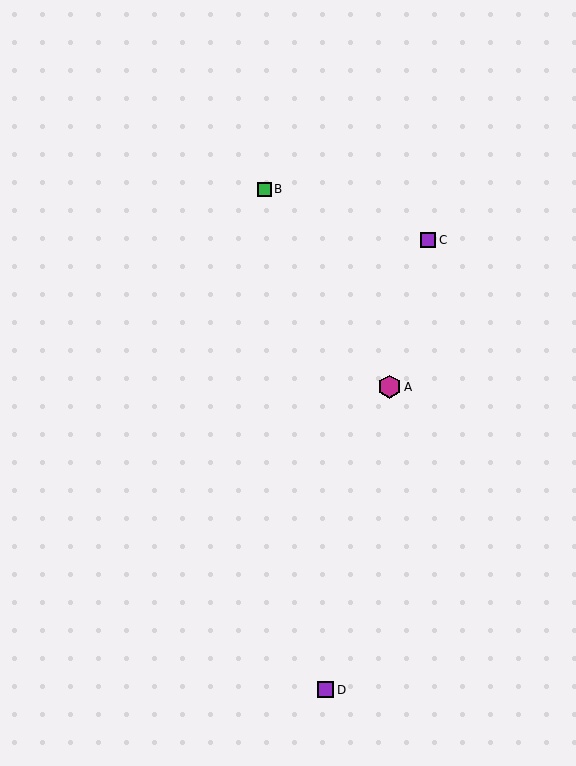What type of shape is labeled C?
Shape C is a purple square.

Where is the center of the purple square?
The center of the purple square is at (325, 690).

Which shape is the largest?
The magenta hexagon (labeled A) is the largest.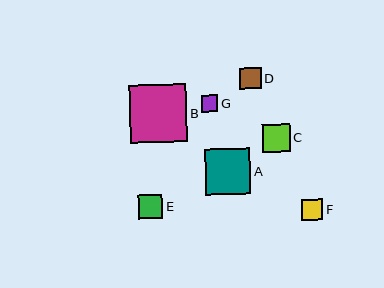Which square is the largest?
Square B is the largest with a size of approximately 58 pixels.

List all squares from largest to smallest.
From largest to smallest: B, A, C, E, F, D, G.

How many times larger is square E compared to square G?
Square E is approximately 1.5 times the size of square G.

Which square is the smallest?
Square G is the smallest with a size of approximately 16 pixels.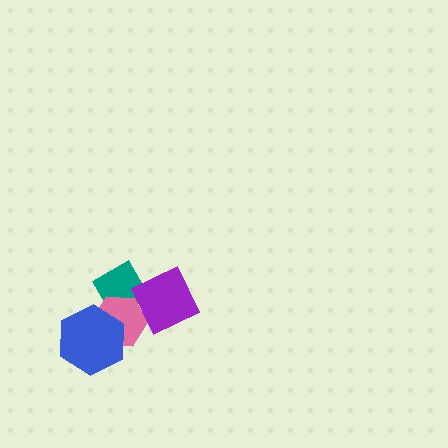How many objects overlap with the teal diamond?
3 objects overlap with the teal diamond.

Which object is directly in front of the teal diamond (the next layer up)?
The pink hexagon is directly in front of the teal diamond.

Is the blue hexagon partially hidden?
No, no other shape covers it.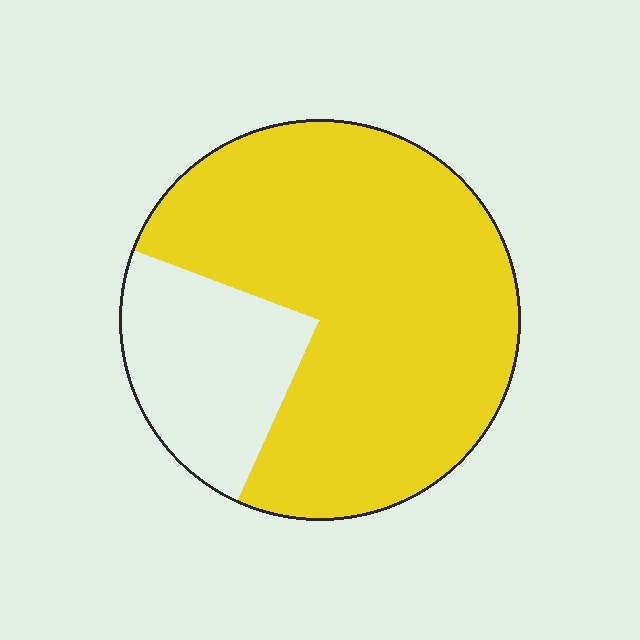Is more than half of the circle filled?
Yes.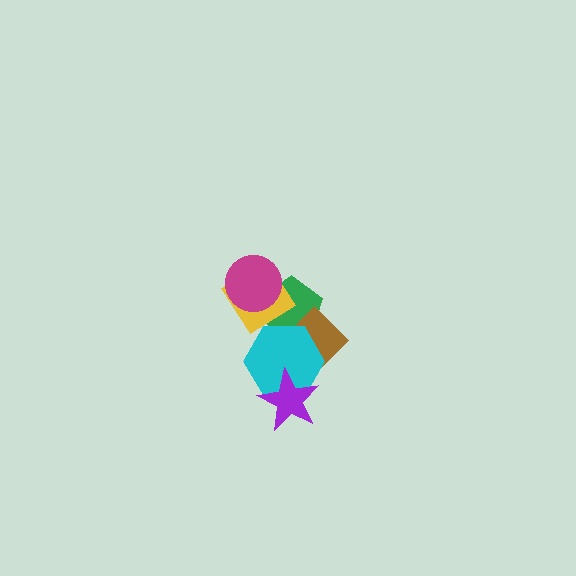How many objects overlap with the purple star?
1 object overlaps with the purple star.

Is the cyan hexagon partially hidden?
Yes, it is partially covered by another shape.